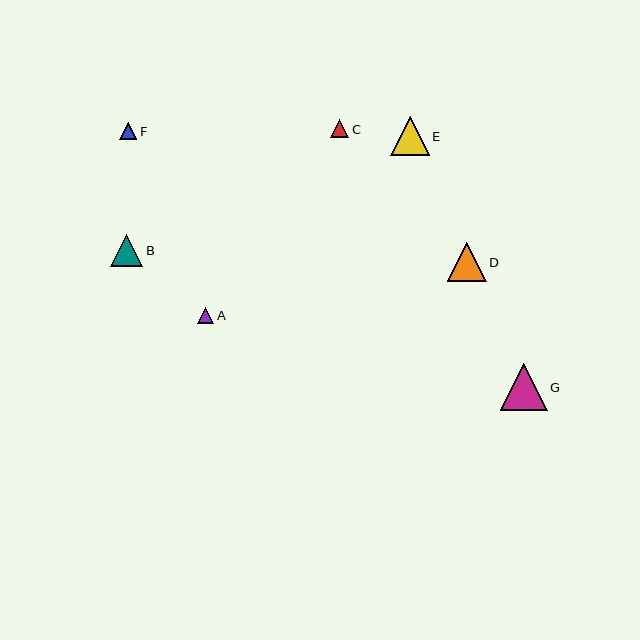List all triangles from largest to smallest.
From largest to smallest: G, D, E, B, C, F, A.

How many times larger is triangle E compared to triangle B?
Triangle E is approximately 1.2 times the size of triangle B.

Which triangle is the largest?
Triangle G is the largest with a size of approximately 46 pixels.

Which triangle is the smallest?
Triangle A is the smallest with a size of approximately 16 pixels.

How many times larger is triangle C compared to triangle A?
Triangle C is approximately 1.2 times the size of triangle A.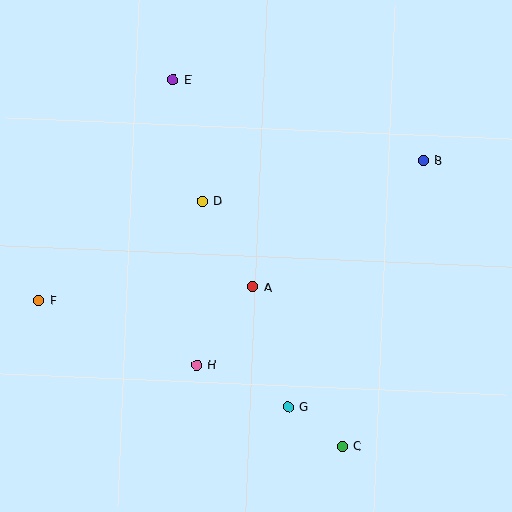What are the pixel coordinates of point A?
Point A is at (253, 287).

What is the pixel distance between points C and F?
The distance between C and F is 336 pixels.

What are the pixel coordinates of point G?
Point G is at (288, 407).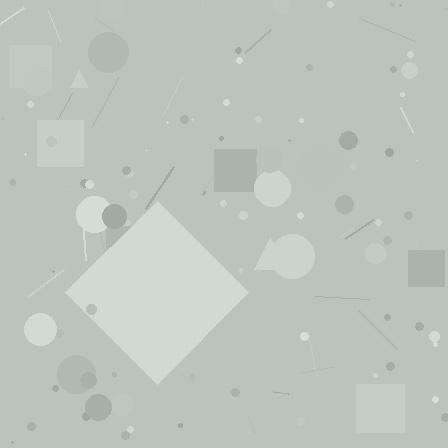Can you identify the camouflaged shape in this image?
The camouflaged shape is a diamond.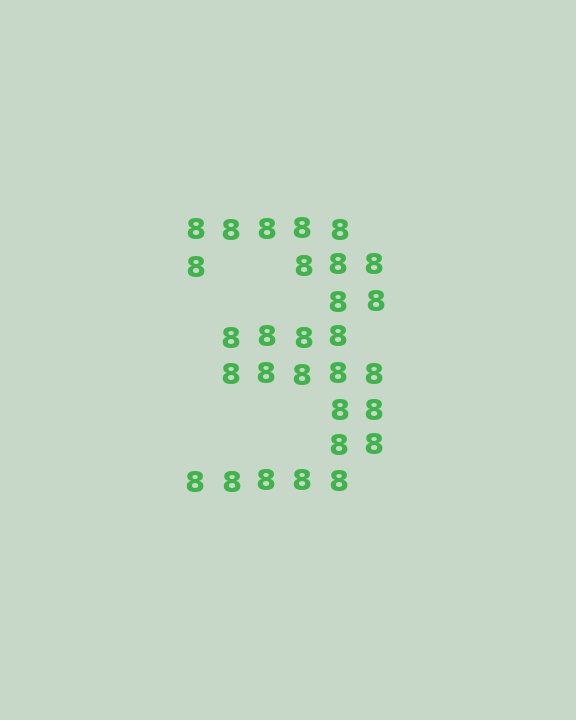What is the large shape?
The large shape is the digit 3.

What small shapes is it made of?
It is made of small digit 8's.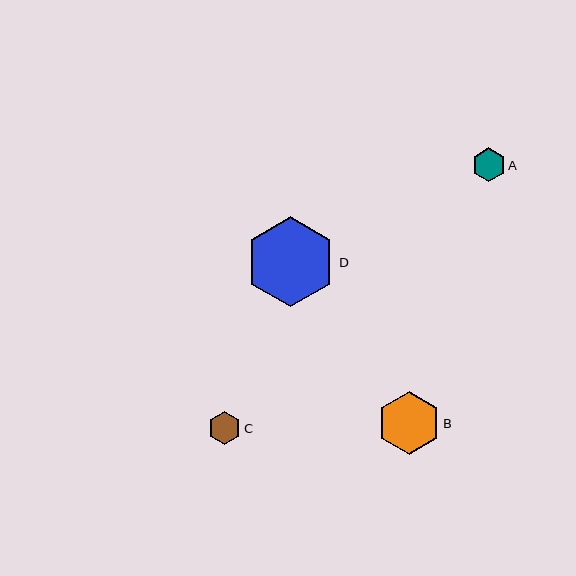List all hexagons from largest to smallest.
From largest to smallest: D, B, A, C.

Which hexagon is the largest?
Hexagon D is the largest with a size of approximately 90 pixels.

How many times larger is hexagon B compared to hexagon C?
Hexagon B is approximately 1.9 times the size of hexagon C.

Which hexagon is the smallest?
Hexagon C is the smallest with a size of approximately 32 pixels.